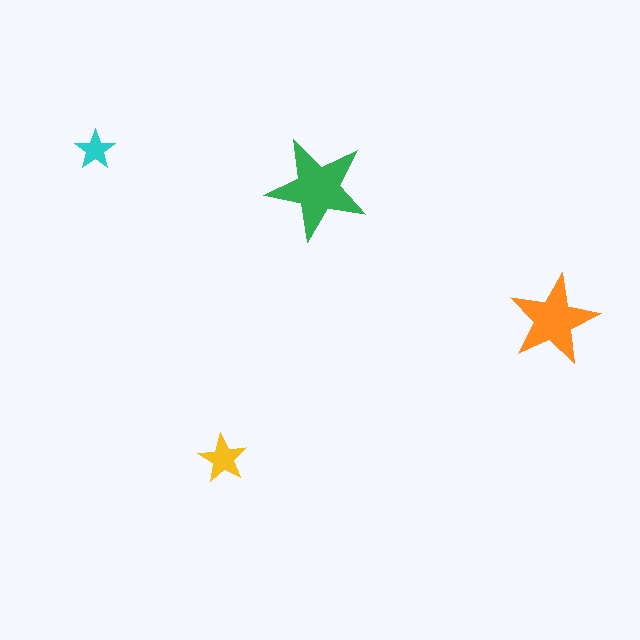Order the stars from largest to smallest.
the green one, the orange one, the yellow one, the cyan one.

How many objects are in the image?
There are 4 objects in the image.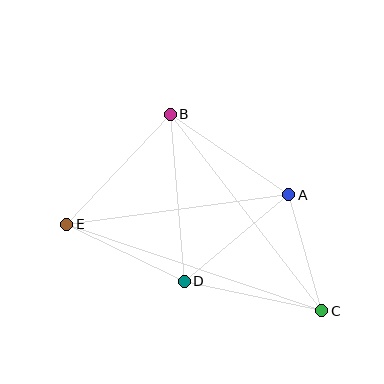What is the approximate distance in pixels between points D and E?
The distance between D and E is approximately 131 pixels.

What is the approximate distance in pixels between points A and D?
The distance between A and D is approximately 136 pixels.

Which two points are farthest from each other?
Points C and E are farthest from each other.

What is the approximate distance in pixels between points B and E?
The distance between B and E is approximately 151 pixels.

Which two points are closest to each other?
Points A and C are closest to each other.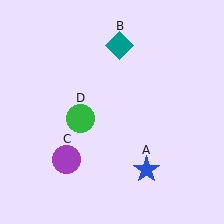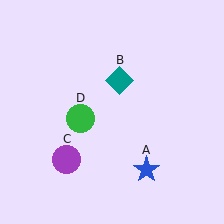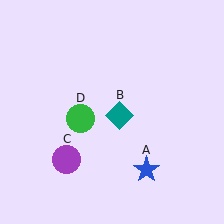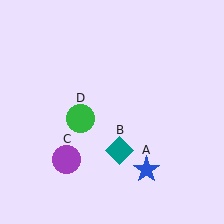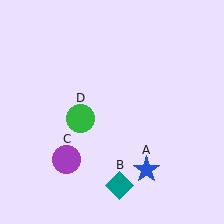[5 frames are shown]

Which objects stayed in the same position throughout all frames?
Blue star (object A) and purple circle (object C) and green circle (object D) remained stationary.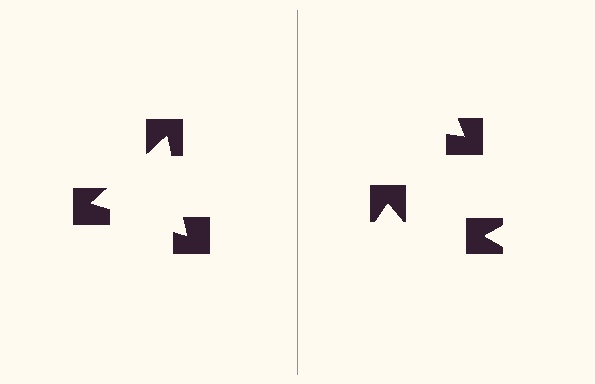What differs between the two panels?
The notched squares are positioned identically on both sides; only the wedge orientations differ. On the left they align to a triangle; on the right they are misaligned.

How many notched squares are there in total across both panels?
6 — 3 on each side.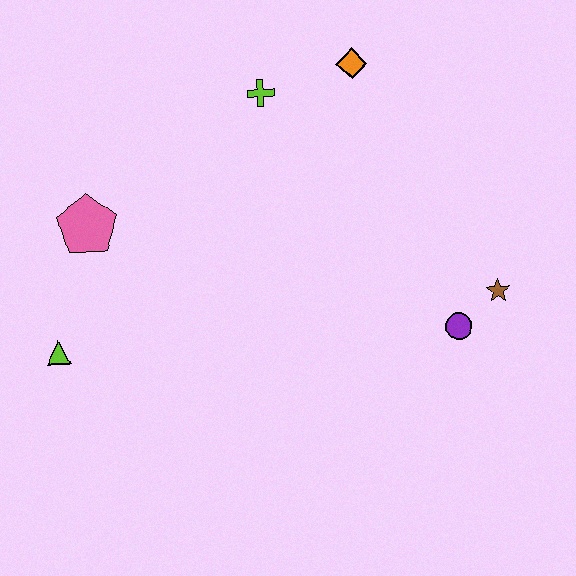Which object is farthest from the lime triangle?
The brown star is farthest from the lime triangle.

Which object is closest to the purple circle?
The brown star is closest to the purple circle.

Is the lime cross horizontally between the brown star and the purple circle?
No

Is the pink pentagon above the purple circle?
Yes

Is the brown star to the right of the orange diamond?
Yes